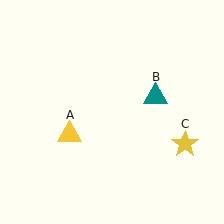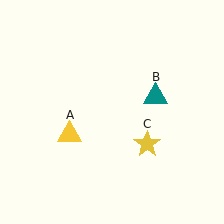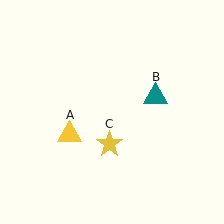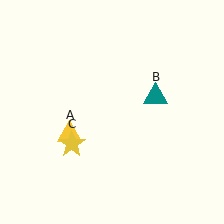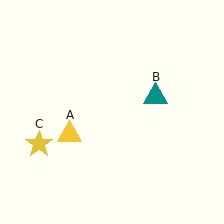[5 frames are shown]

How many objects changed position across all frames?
1 object changed position: yellow star (object C).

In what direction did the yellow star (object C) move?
The yellow star (object C) moved left.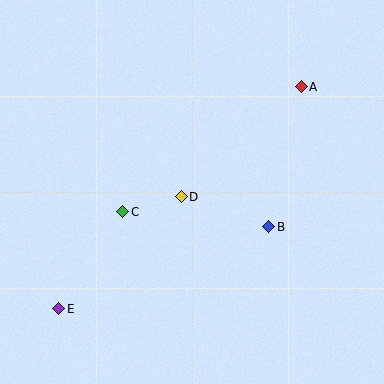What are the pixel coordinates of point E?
Point E is at (59, 309).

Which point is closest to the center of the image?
Point D at (181, 197) is closest to the center.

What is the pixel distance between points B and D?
The distance between B and D is 92 pixels.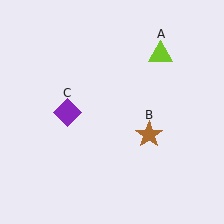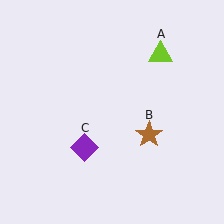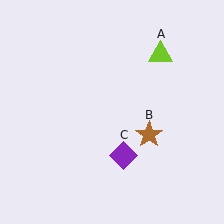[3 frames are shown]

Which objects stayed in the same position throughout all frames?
Lime triangle (object A) and brown star (object B) remained stationary.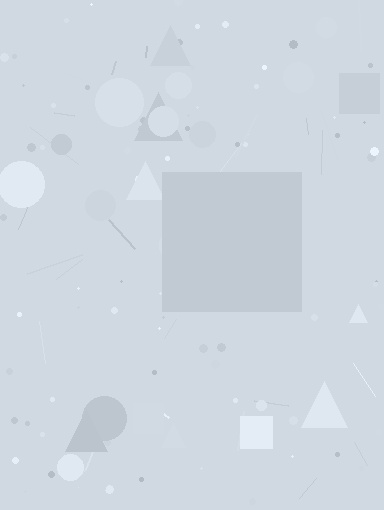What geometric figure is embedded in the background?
A square is embedded in the background.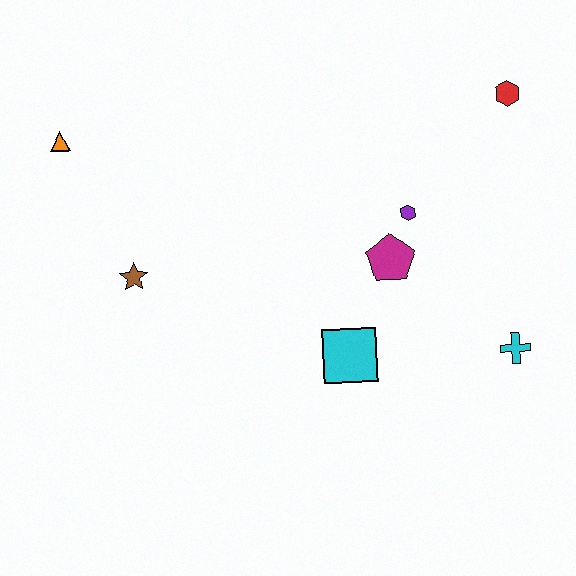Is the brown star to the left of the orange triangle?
No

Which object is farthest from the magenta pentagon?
The orange triangle is farthest from the magenta pentagon.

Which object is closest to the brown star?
The orange triangle is closest to the brown star.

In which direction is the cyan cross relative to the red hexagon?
The cyan cross is below the red hexagon.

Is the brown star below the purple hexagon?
Yes